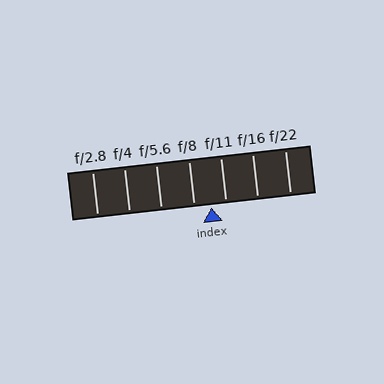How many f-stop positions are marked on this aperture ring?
There are 7 f-stop positions marked.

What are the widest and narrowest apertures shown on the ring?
The widest aperture shown is f/2.8 and the narrowest is f/22.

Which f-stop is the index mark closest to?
The index mark is closest to f/11.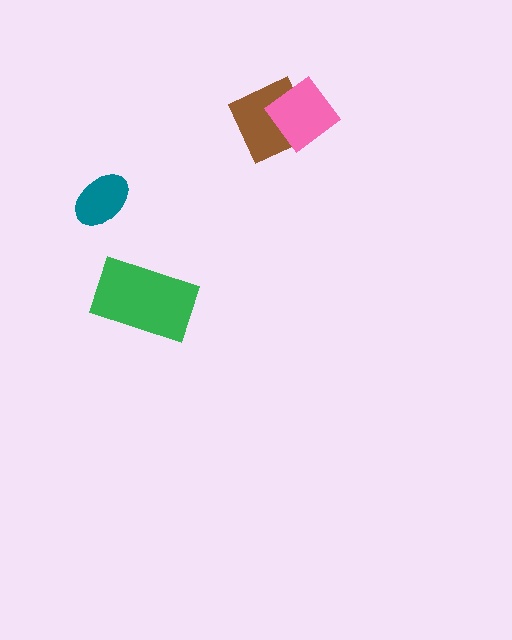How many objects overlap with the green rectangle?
0 objects overlap with the green rectangle.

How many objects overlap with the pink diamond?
1 object overlaps with the pink diamond.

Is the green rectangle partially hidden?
No, no other shape covers it.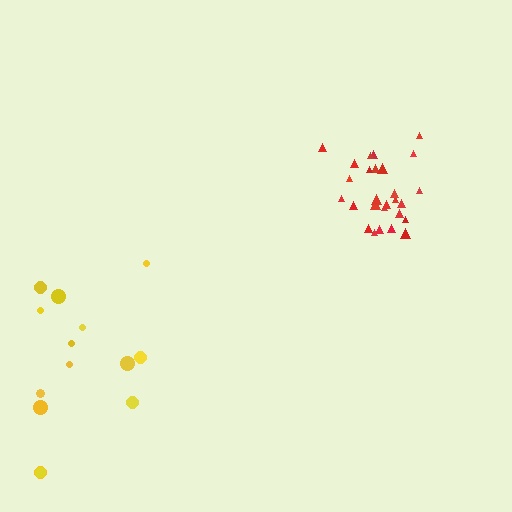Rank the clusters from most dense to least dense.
red, yellow.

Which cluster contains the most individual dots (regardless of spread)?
Red (27).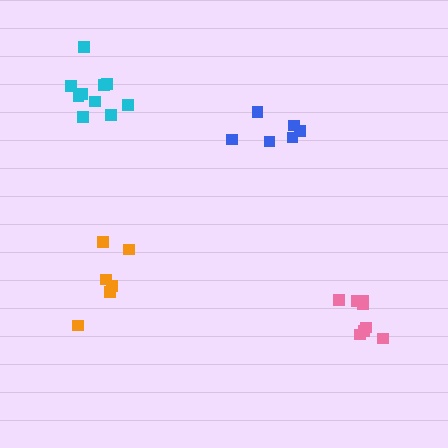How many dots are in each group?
Group 1: 6 dots, Group 2: 10 dots, Group 3: 8 dots, Group 4: 6 dots (30 total).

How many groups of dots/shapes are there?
There are 4 groups.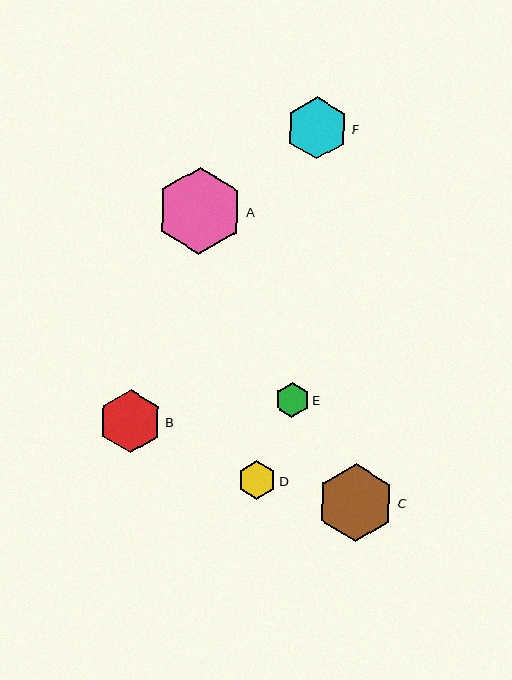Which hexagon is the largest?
Hexagon A is the largest with a size of approximately 87 pixels.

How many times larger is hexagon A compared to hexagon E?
Hexagon A is approximately 2.5 times the size of hexagon E.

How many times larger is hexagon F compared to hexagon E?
Hexagon F is approximately 1.8 times the size of hexagon E.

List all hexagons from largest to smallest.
From largest to smallest: A, C, B, F, D, E.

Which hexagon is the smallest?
Hexagon E is the smallest with a size of approximately 35 pixels.